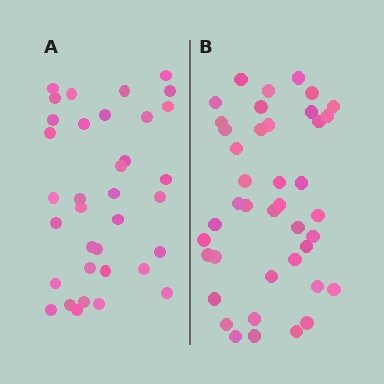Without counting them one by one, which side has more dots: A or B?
Region B (the right region) has more dots.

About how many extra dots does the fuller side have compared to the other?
Region B has about 6 more dots than region A.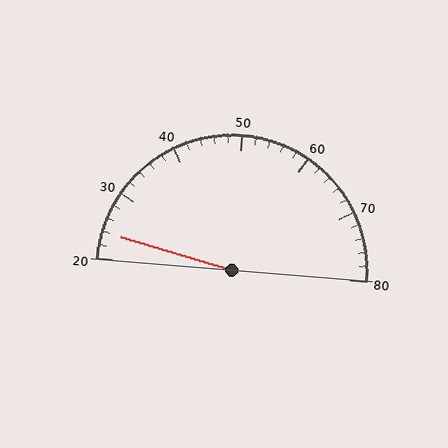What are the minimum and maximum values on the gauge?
The gauge ranges from 20 to 80.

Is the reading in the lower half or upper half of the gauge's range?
The reading is in the lower half of the range (20 to 80).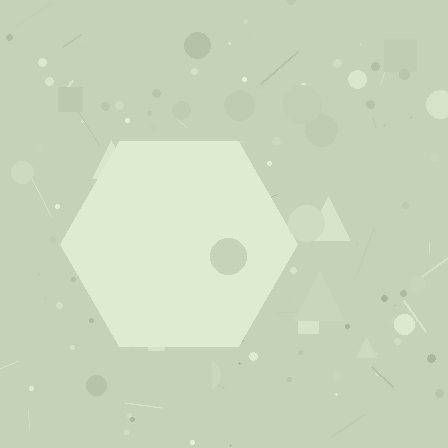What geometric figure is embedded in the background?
A hexagon is embedded in the background.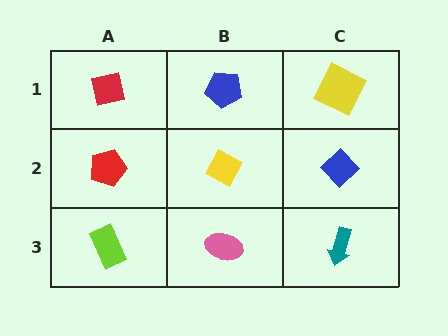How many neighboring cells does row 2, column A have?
3.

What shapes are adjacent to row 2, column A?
A red square (row 1, column A), a lime rectangle (row 3, column A), a yellow diamond (row 2, column B).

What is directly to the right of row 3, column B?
A teal arrow.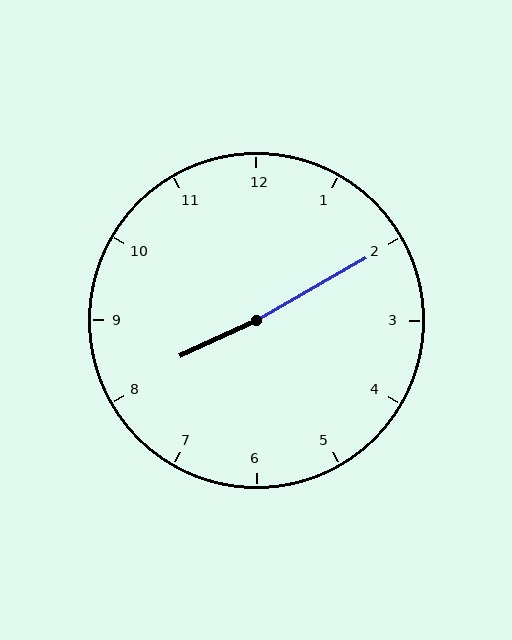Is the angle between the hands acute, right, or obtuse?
It is obtuse.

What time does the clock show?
8:10.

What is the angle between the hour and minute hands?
Approximately 175 degrees.